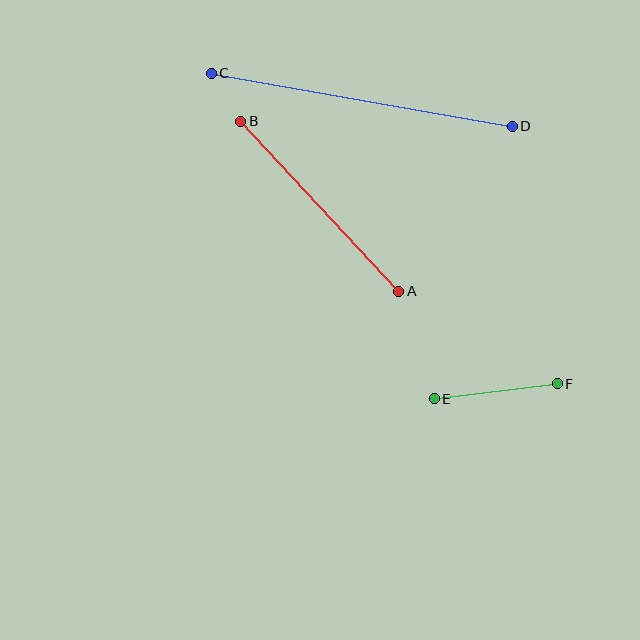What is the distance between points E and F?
The distance is approximately 124 pixels.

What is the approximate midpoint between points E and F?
The midpoint is at approximately (496, 391) pixels.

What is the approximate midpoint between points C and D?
The midpoint is at approximately (362, 100) pixels.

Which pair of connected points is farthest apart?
Points C and D are farthest apart.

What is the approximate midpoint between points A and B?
The midpoint is at approximately (320, 206) pixels.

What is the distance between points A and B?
The distance is approximately 232 pixels.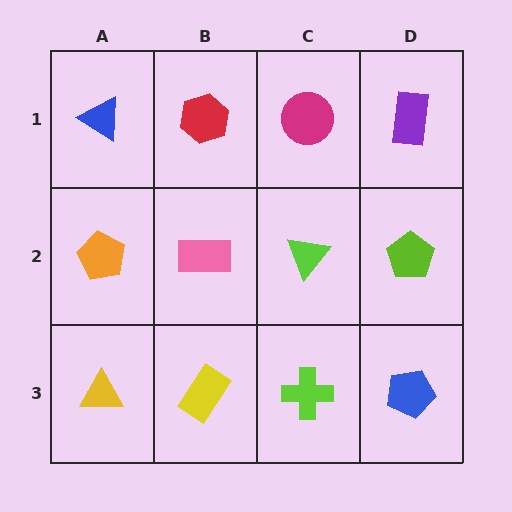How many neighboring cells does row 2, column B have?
4.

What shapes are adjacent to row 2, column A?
A blue triangle (row 1, column A), a yellow triangle (row 3, column A), a pink rectangle (row 2, column B).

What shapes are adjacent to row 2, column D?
A purple rectangle (row 1, column D), a blue pentagon (row 3, column D), a lime triangle (row 2, column C).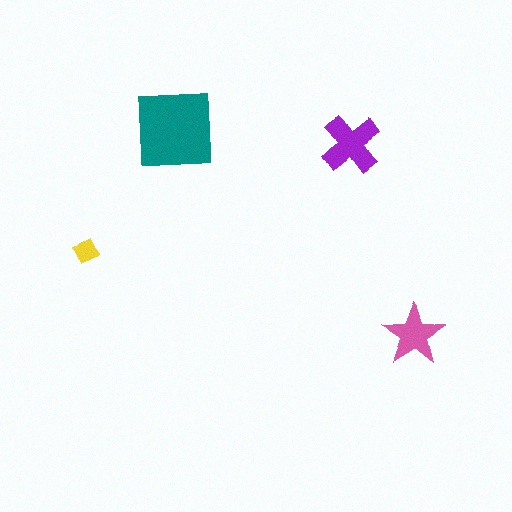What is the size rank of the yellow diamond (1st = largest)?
4th.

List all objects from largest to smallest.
The teal square, the purple cross, the pink star, the yellow diamond.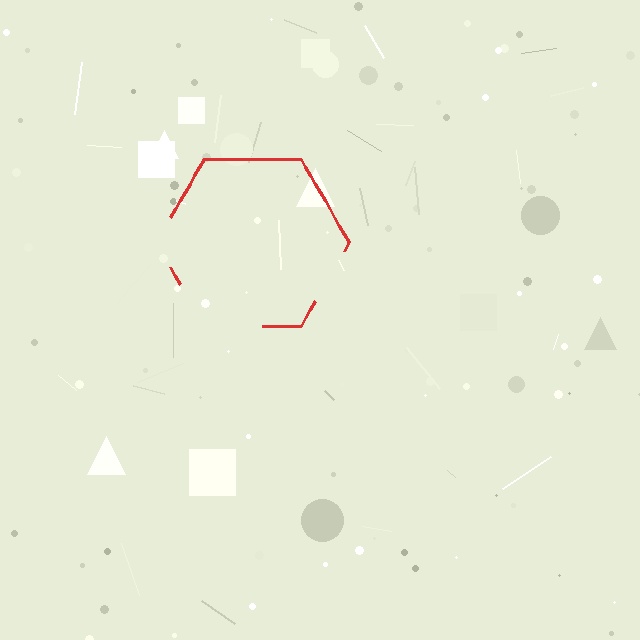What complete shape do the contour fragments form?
The contour fragments form a hexagon.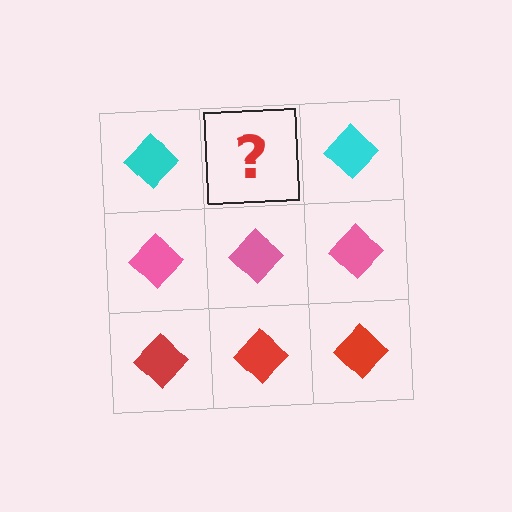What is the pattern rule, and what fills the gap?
The rule is that each row has a consistent color. The gap should be filled with a cyan diamond.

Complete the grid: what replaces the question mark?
The question mark should be replaced with a cyan diamond.